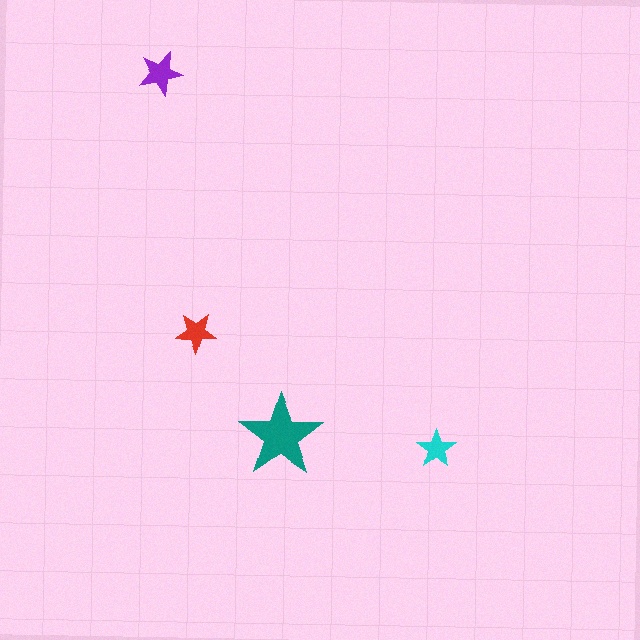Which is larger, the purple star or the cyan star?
The purple one.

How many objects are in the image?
There are 4 objects in the image.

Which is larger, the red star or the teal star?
The teal one.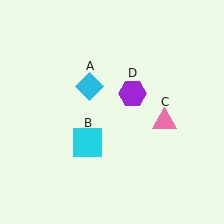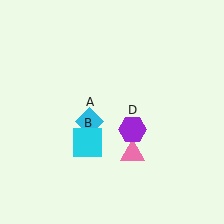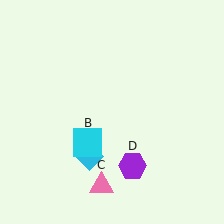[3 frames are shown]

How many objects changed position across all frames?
3 objects changed position: cyan diamond (object A), pink triangle (object C), purple hexagon (object D).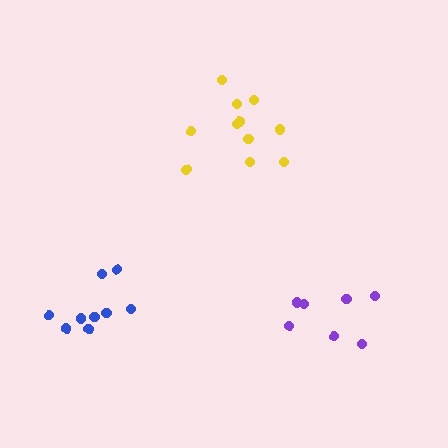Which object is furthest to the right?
The purple cluster is rightmost.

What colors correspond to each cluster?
The clusters are colored: yellow, blue, purple.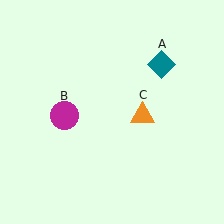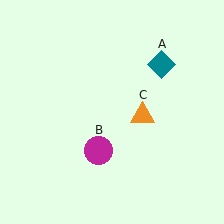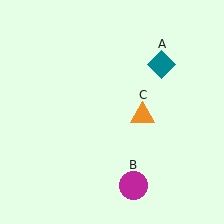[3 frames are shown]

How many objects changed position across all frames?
1 object changed position: magenta circle (object B).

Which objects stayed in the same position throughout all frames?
Teal diamond (object A) and orange triangle (object C) remained stationary.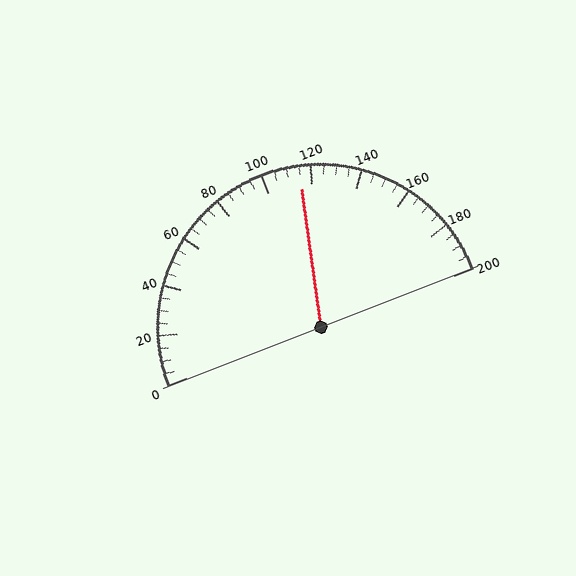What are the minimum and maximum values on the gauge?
The gauge ranges from 0 to 200.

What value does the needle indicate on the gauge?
The needle indicates approximately 115.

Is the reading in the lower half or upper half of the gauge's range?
The reading is in the upper half of the range (0 to 200).